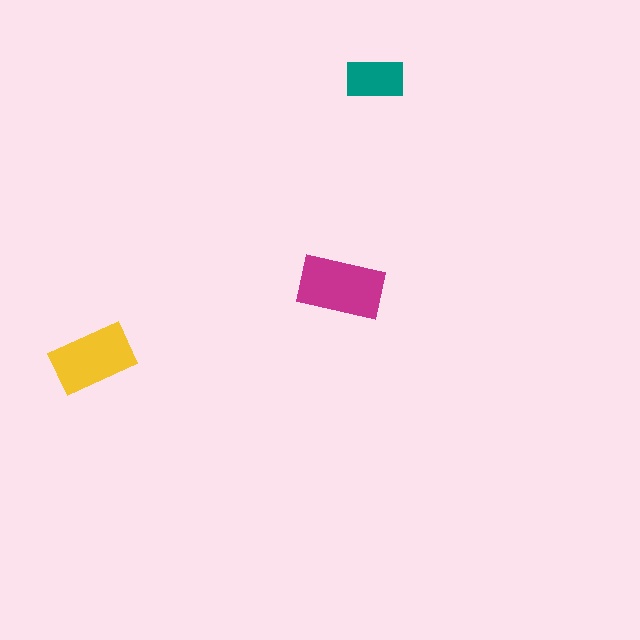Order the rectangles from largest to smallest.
the magenta one, the yellow one, the teal one.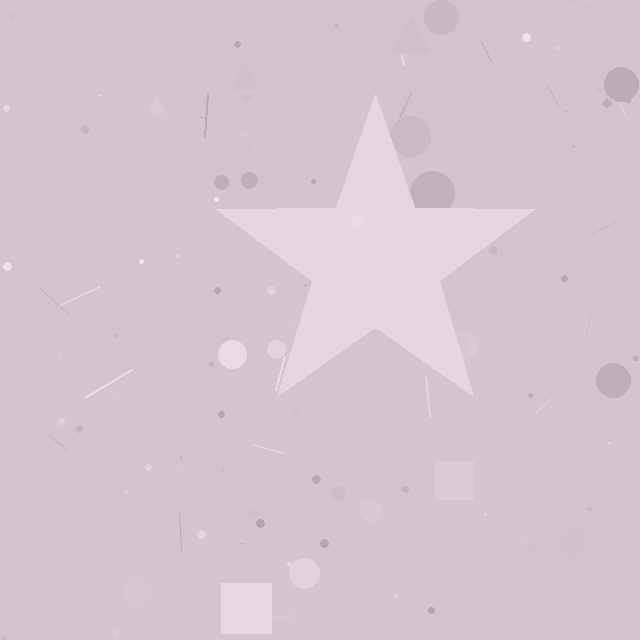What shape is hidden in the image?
A star is hidden in the image.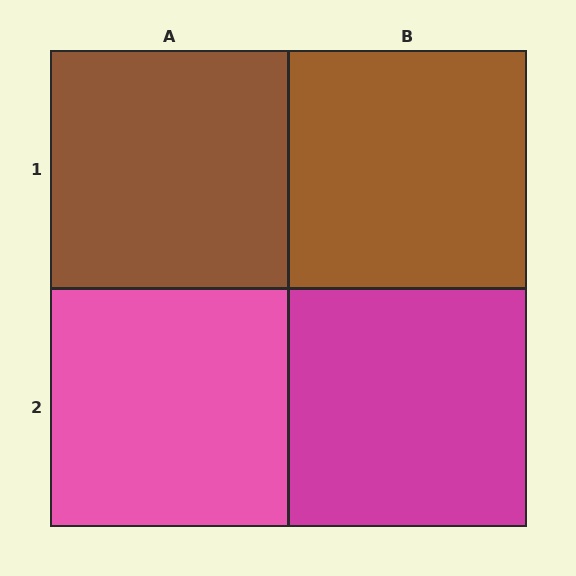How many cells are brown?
2 cells are brown.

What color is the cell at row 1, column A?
Brown.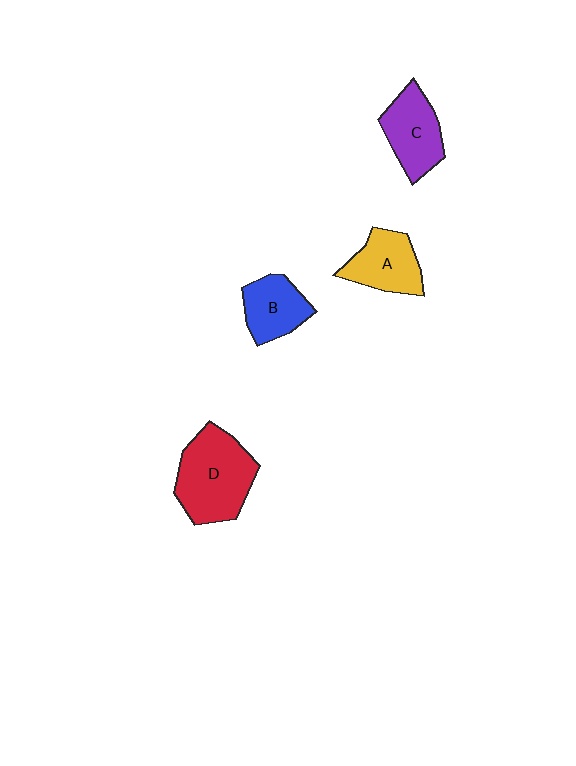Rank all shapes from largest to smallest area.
From largest to smallest: D (red), C (purple), A (yellow), B (blue).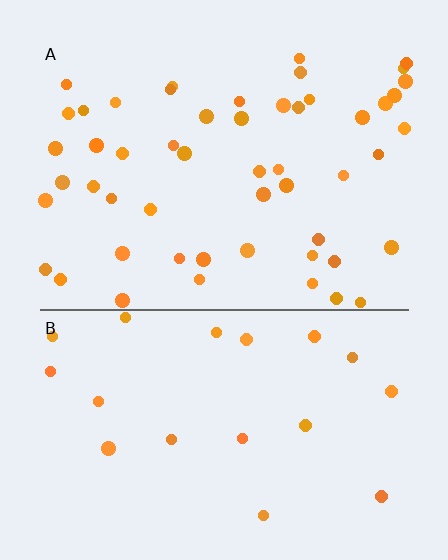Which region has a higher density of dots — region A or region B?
A (the top).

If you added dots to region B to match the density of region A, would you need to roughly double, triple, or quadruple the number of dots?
Approximately triple.